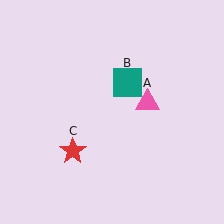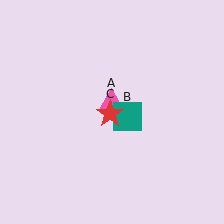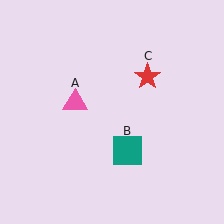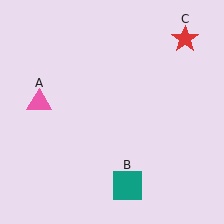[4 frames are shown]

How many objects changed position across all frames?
3 objects changed position: pink triangle (object A), teal square (object B), red star (object C).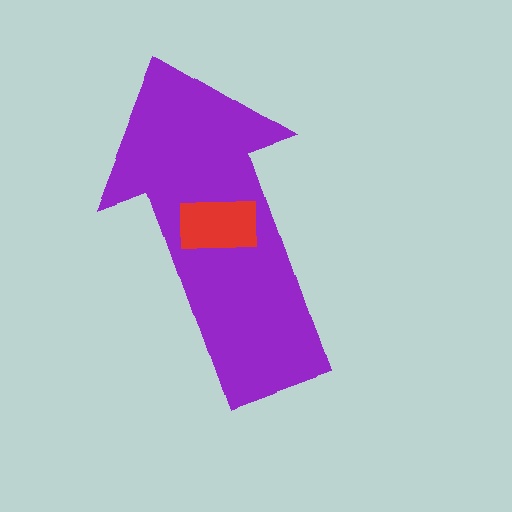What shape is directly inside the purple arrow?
The red rectangle.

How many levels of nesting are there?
2.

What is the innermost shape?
The red rectangle.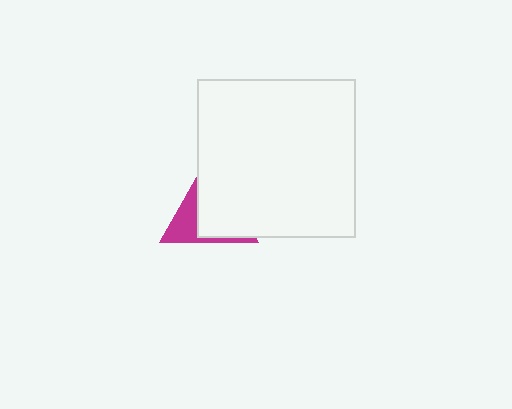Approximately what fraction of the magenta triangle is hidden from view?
Roughly 62% of the magenta triangle is hidden behind the white square.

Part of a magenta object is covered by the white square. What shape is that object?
It is a triangle.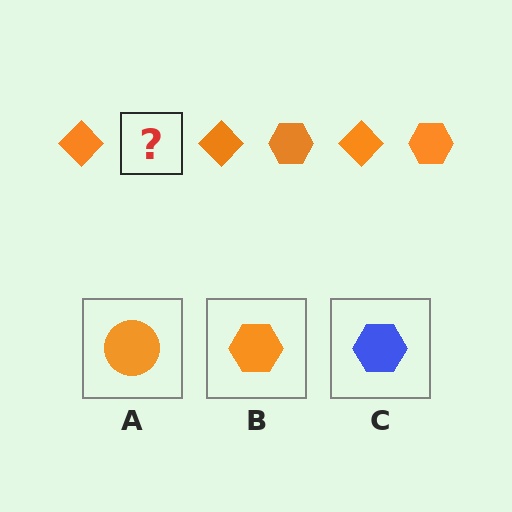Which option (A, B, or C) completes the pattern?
B.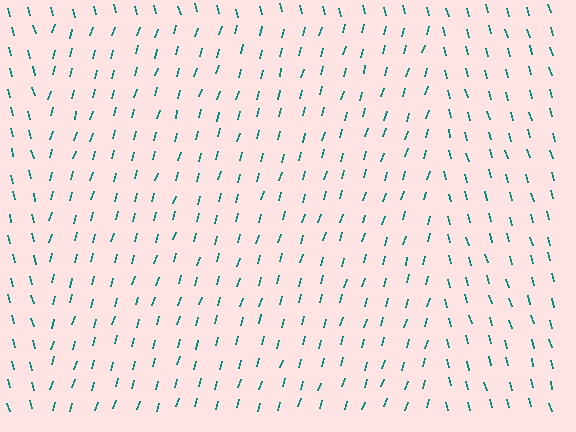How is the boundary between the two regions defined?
The boundary is defined purely by a change in line orientation (approximately 31 degrees difference). All lines are the same color and thickness.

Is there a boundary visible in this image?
Yes, there is a texture boundary formed by a change in line orientation.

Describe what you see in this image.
The image is filled with small teal line segments. A rectangle region in the image has lines oriented differently from the surrounding lines, creating a visible texture boundary.